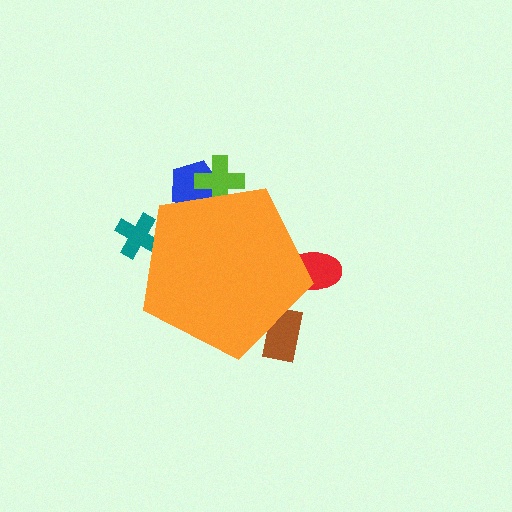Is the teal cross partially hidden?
Yes, the teal cross is partially hidden behind the orange pentagon.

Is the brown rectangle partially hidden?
Yes, the brown rectangle is partially hidden behind the orange pentagon.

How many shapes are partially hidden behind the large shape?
5 shapes are partially hidden.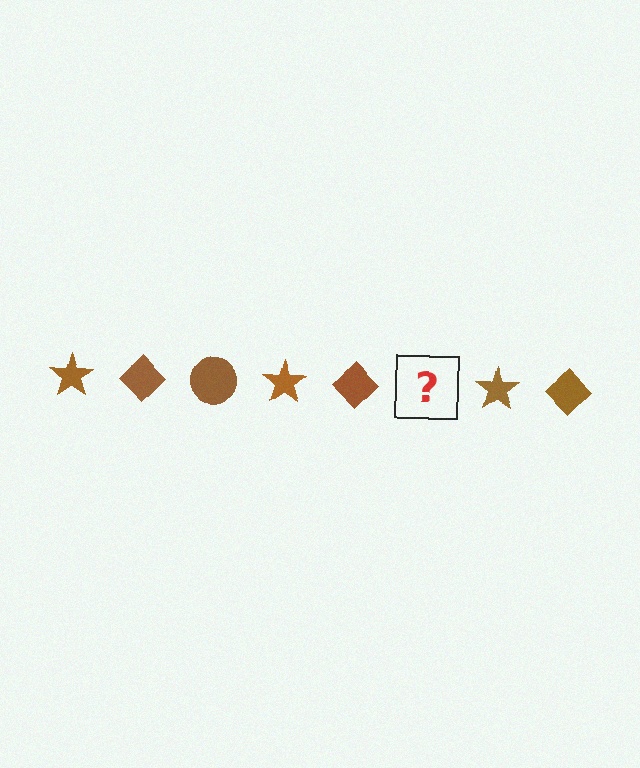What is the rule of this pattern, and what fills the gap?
The rule is that the pattern cycles through star, diamond, circle shapes in brown. The gap should be filled with a brown circle.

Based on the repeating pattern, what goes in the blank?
The blank should be a brown circle.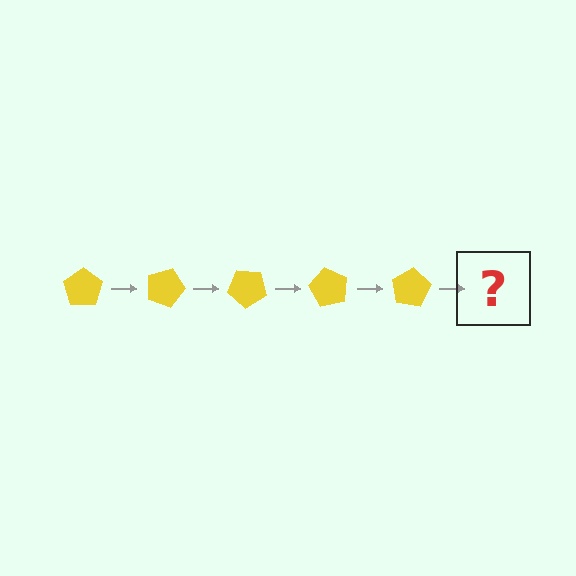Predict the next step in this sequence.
The next step is a yellow pentagon rotated 100 degrees.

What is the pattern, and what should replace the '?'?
The pattern is that the pentagon rotates 20 degrees each step. The '?' should be a yellow pentagon rotated 100 degrees.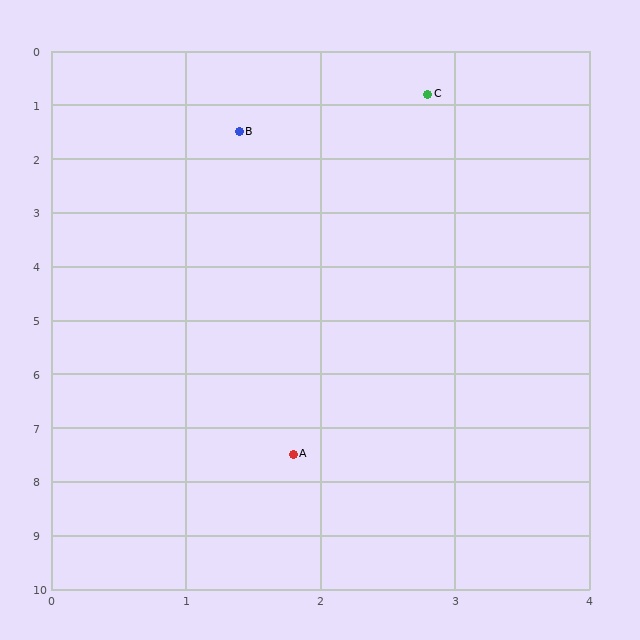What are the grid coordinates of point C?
Point C is at approximately (2.8, 0.8).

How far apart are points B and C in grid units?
Points B and C are about 1.6 grid units apart.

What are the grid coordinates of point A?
Point A is at approximately (1.8, 7.5).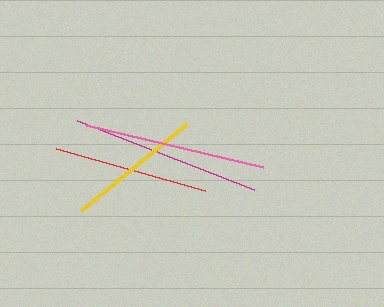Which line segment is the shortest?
The yellow line is the shortest at approximately 137 pixels.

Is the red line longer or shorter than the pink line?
The pink line is longer than the red line.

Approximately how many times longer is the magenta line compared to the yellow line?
The magenta line is approximately 1.4 times the length of the yellow line.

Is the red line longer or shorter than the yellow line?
The red line is longer than the yellow line.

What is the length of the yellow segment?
The yellow segment is approximately 137 pixels long.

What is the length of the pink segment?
The pink segment is approximately 182 pixels long.